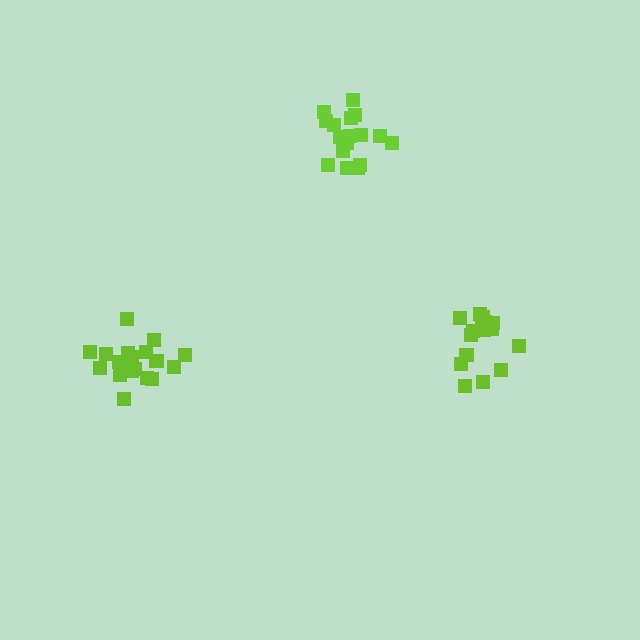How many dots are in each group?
Group 1: 17 dots, Group 2: 16 dots, Group 3: 18 dots (51 total).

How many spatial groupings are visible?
There are 3 spatial groupings.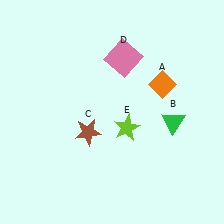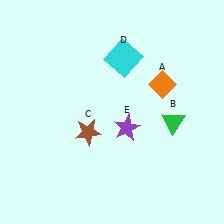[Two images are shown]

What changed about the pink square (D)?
In Image 1, D is pink. In Image 2, it changed to cyan.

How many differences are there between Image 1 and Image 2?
There are 2 differences between the two images.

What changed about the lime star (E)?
In Image 1, E is lime. In Image 2, it changed to purple.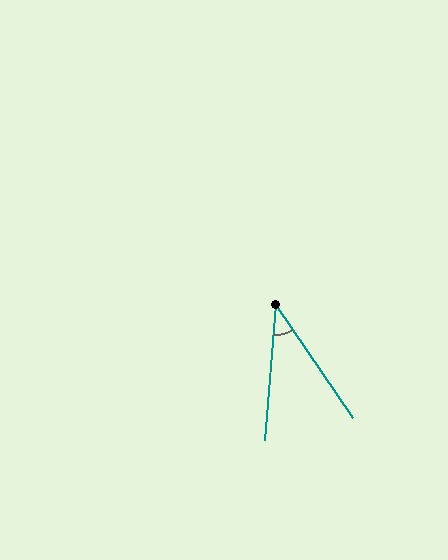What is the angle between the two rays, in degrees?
Approximately 39 degrees.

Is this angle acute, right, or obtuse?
It is acute.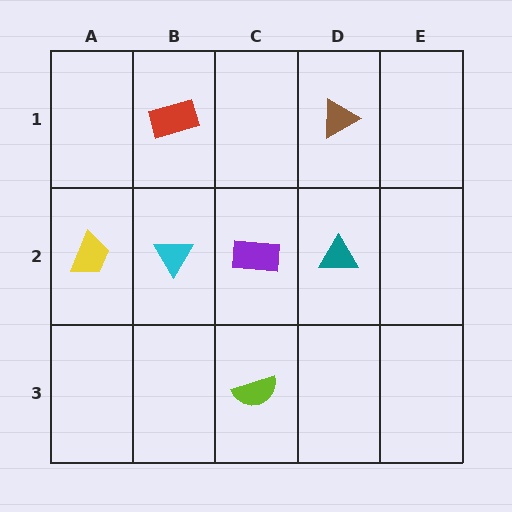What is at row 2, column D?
A teal triangle.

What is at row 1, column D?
A brown triangle.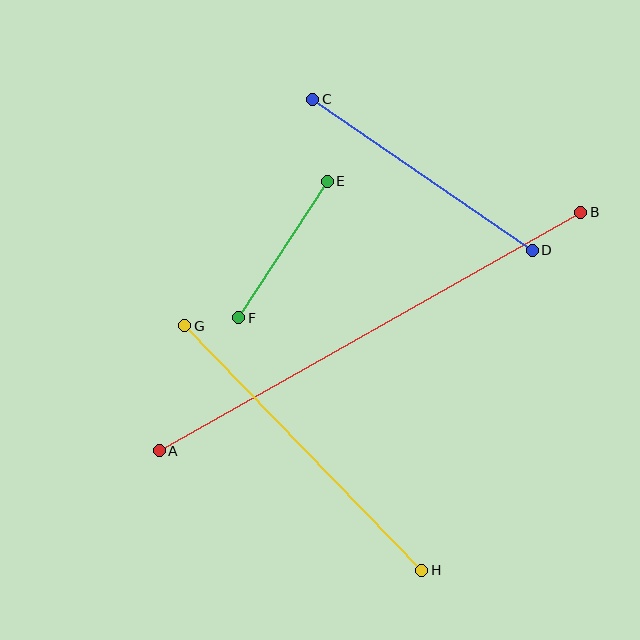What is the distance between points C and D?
The distance is approximately 266 pixels.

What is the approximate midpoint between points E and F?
The midpoint is at approximately (283, 250) pixels.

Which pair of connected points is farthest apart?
Points A and B are farthest apart.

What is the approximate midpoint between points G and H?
The midpoint is at approximately (303, 448) pixels.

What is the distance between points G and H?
The distance is approximately 341 pixels.